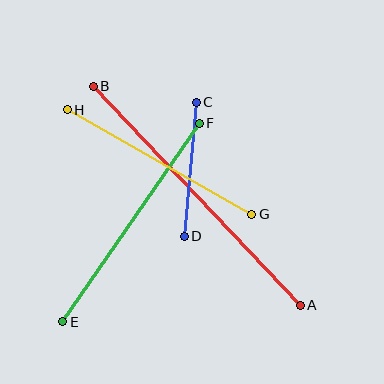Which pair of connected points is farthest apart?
Points A and B are farthest apart.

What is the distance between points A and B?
The distance is approximately 302 pixels.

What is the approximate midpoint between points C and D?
The midpoint is at approximately (190, 169) pixels.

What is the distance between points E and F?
The distance is approximately 241 pixels.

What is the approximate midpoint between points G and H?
The midpoint is at approximately (160, 162) pixels.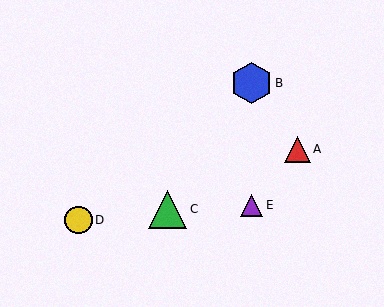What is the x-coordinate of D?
Object D is at x≈78.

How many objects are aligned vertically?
2 objects (B, E) are aligned vertically.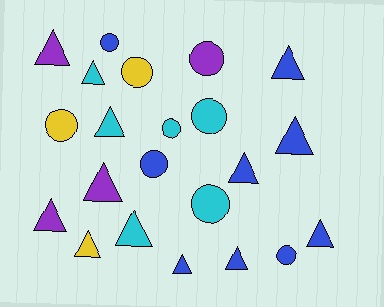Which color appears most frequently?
Blue, with 9 objects.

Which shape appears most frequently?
Triangle, with 13 objects.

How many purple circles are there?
There is 1 purple circle.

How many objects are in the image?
There are 22 objects.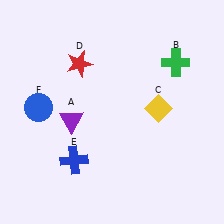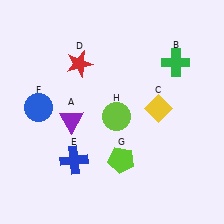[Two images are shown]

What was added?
A lime pentagon (G), a lime circle (H) were added in Image 2.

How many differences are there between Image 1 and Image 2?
There are 2 differences between the two images.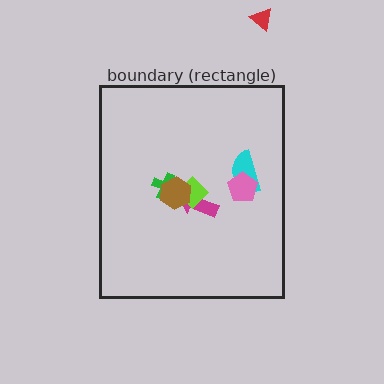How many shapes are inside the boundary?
6 inside, 1 outside.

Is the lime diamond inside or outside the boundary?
Inside.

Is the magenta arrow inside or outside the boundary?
Inside.